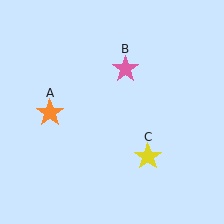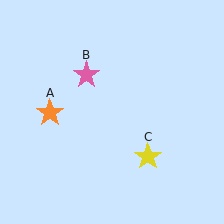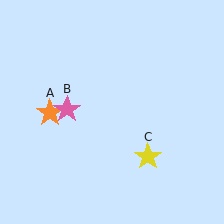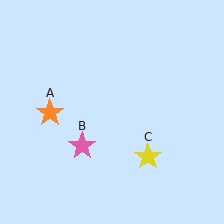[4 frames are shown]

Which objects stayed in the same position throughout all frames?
Orange star (object A) and yellow star (object C) remained stationary.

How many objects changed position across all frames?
1 object changed position: pink star (object B).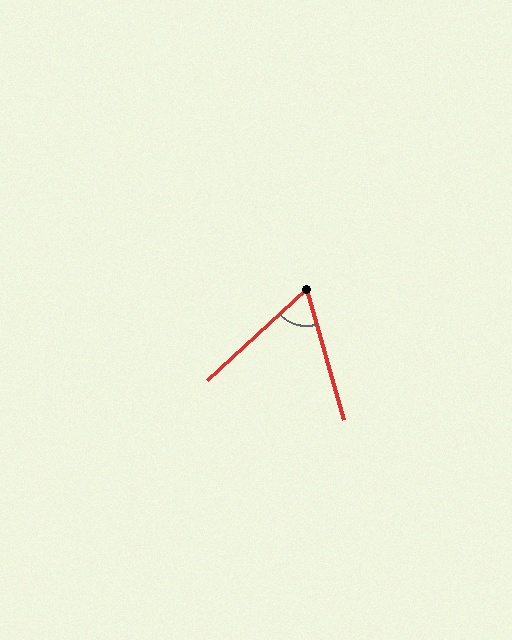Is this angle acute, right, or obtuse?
It is acute.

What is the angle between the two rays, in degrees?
Approximately 63 degrees.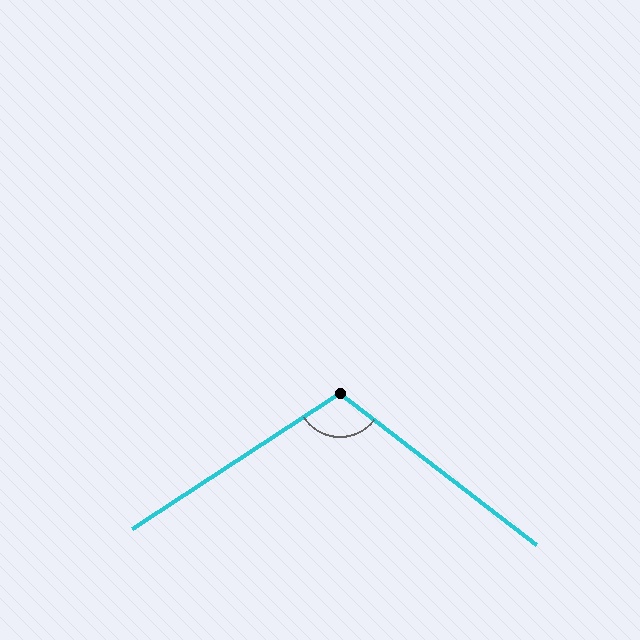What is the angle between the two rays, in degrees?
Approximately 109 degrees.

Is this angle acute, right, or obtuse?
It is obtuse.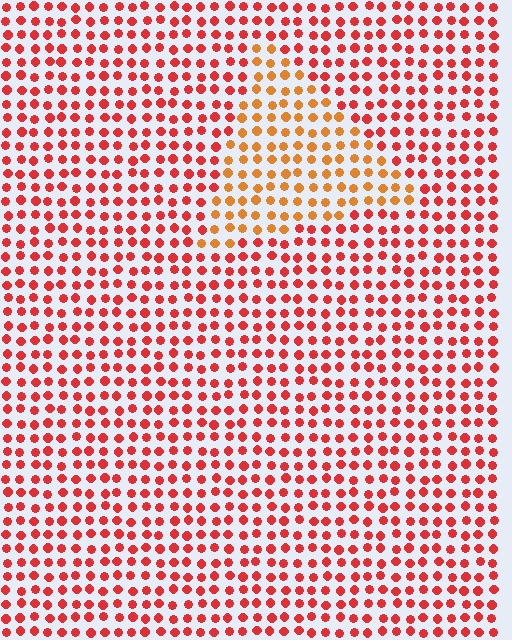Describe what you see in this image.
The image is filled with small red elements in a uniform arrangement. A triangle-shaped region is visible where the elements are tinted to a slightly different hue, forming a subtle color boundary.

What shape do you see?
I see a triangle.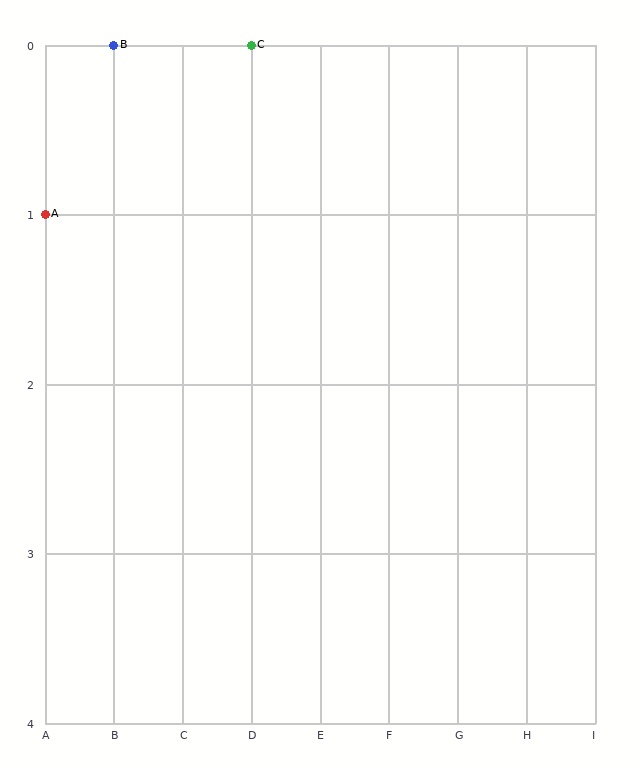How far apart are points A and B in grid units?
Points A and B are 1 column and 1 row apart (about 1.4 grid units diagonally).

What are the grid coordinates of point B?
Point B is at grid coordinates (B, 0).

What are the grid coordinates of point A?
Point A is at grid coordinates (A, 1).